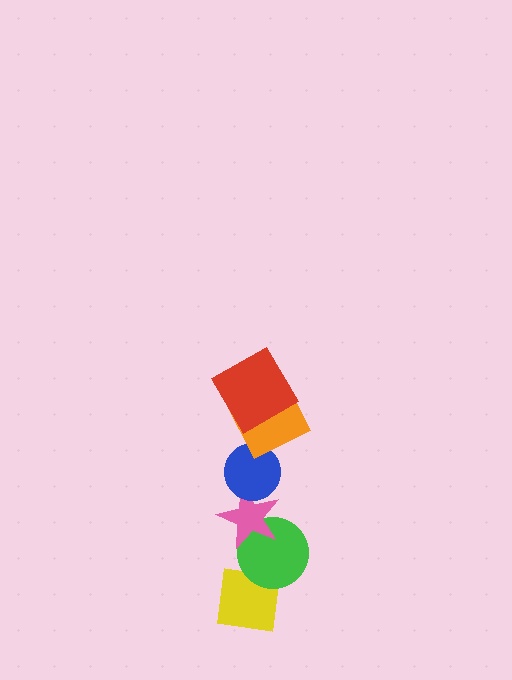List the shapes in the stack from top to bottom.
From top to bottom: the red diamond, the orange square, the blue circle, the pink star, the green circle, the yellow square.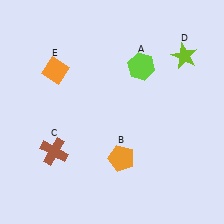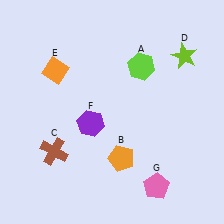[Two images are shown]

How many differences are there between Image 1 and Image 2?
There are 2 differences between the two images.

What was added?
A purple hexagon (F), a pink pentagon (G) were added in Image 2.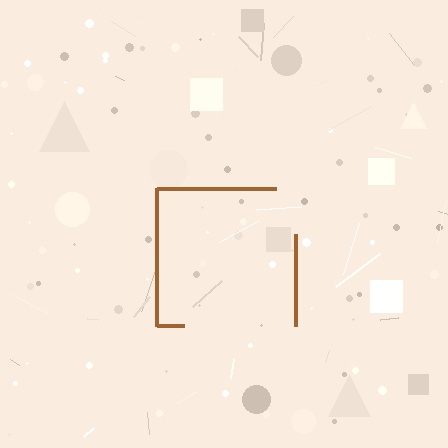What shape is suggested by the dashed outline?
The dashed outline suggests a square.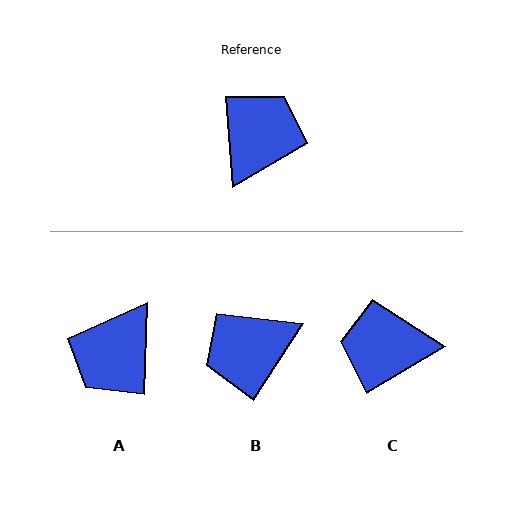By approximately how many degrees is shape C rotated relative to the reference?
Approximately 116 degrees counter-clockwise.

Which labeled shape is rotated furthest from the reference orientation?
A, about 174 degrees away.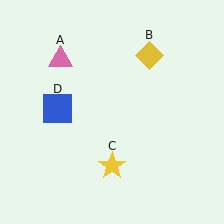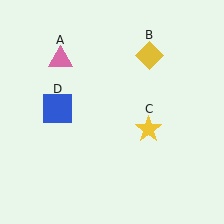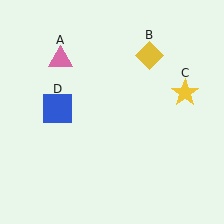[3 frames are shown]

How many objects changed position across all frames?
1 object changed position: yellow star (object C).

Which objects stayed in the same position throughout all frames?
Pink triangle (object A) and yellow diamond (object B) and blue square (object D) remained stationary.